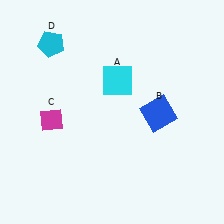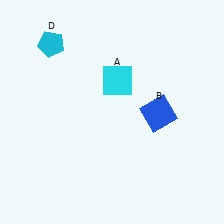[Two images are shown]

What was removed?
The magenta diamond (C) was removed in Image 2.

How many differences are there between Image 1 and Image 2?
There is 1 difference between the two images.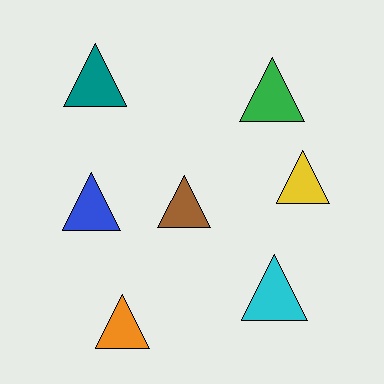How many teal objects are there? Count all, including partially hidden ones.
There is 1 teal object.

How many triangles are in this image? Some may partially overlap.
There are 7 triangles.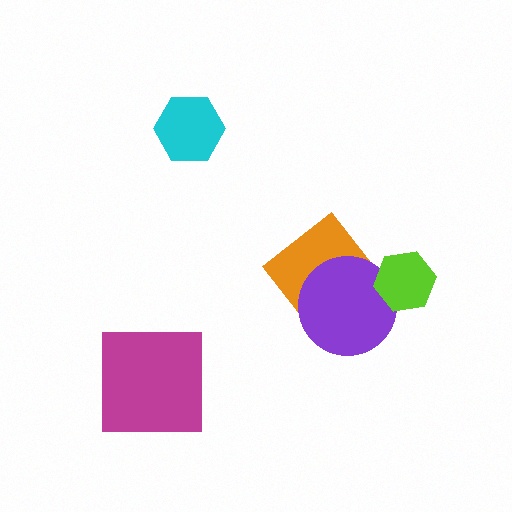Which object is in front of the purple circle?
The lime hexagon is in front of the purple circle.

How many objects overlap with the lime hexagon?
1 object overlaps with the lime hexagon.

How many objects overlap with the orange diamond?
1 object overlaps with the orange diamond.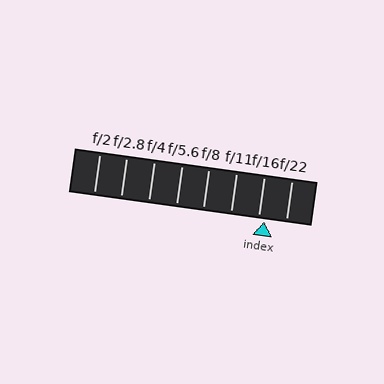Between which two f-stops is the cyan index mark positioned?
The index mark is between f/16 and f/22.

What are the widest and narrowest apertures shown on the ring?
The widest aperture shown is f/2 and the narrowest is f/22.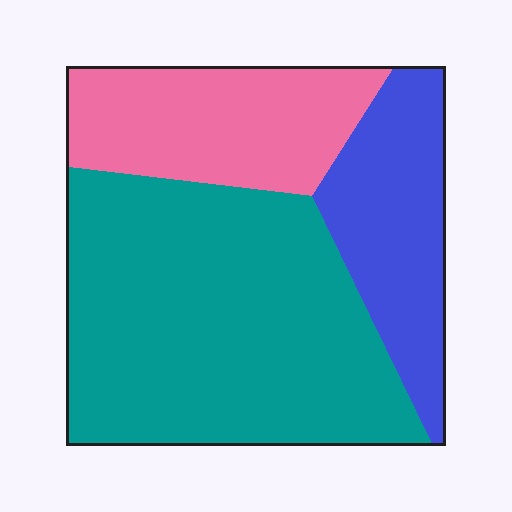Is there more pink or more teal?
Teal.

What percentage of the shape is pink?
Pink covers roughly 25% of the shape.